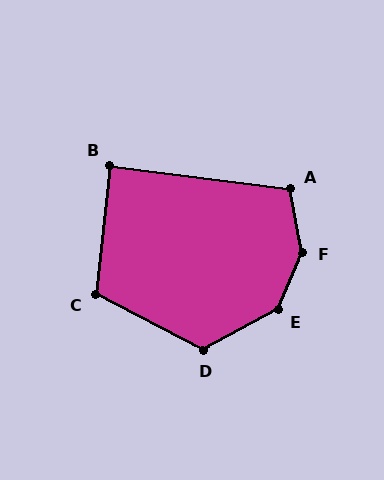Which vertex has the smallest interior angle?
B, at approximately 89 degrees.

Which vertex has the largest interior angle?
F, at approximately 147 degrees.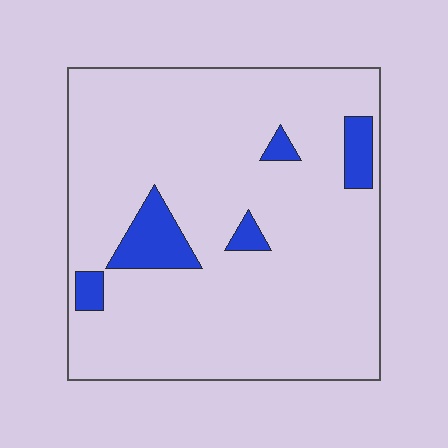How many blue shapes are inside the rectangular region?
5.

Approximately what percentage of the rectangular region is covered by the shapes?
Approximately 10%.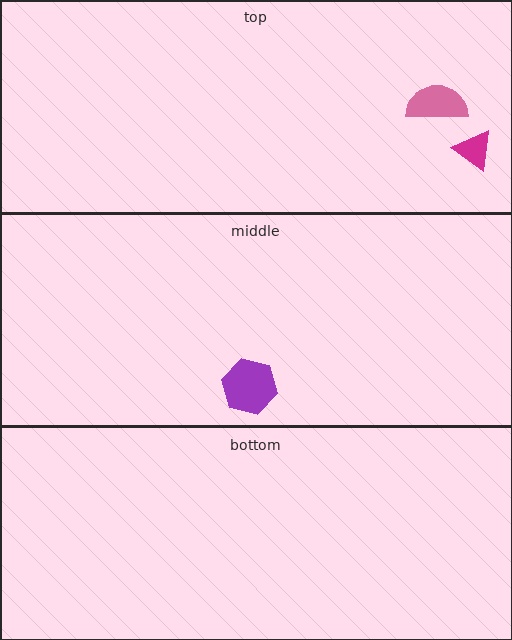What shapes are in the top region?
The magenta triangle, the pink semicircle.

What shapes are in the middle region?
The purple hexagon.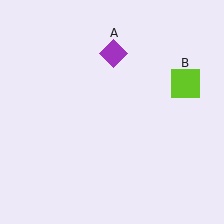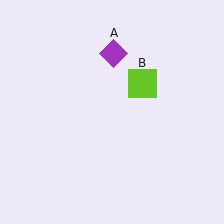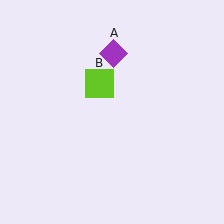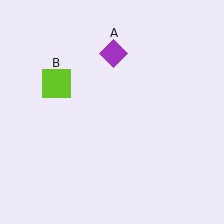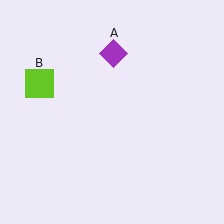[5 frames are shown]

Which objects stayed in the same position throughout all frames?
Purple diamond (object A) remained stationary.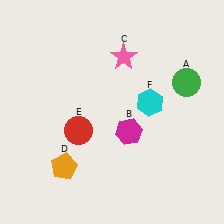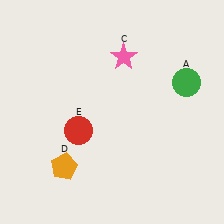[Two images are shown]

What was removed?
The cyan hexagon (F), the magenta hexagon (B) were removed in Image 2.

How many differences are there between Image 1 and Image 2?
There are 2 differences between the two images.